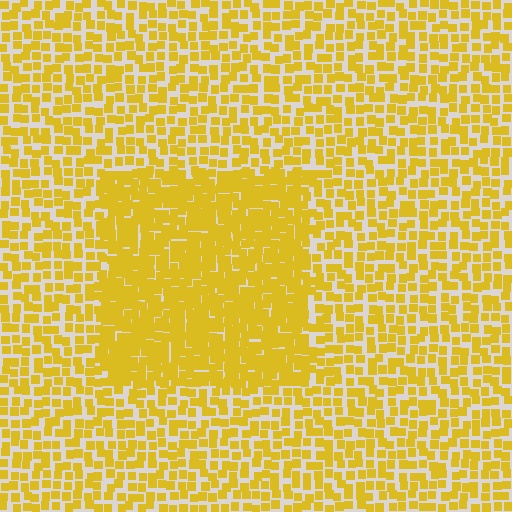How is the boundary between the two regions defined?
The boundary is defined by a change in element density (approximately 1.8x ratio). All elements are the same color, size, and shape.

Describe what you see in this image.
The image contains small yellow elements arranged at two different densities. A rectangle-shaped region is visible where the elements are more densely packed than the surrounding area.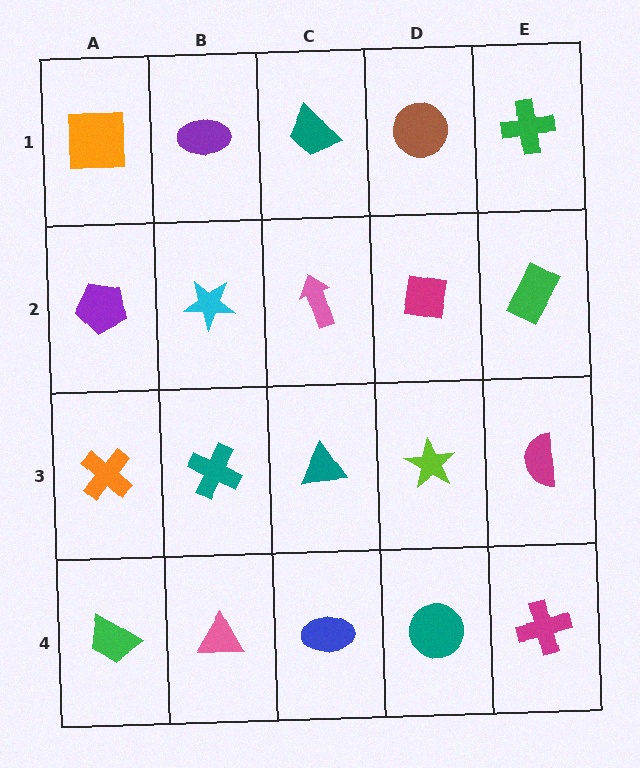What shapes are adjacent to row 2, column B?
A purple ellipse (row 1, column B), a teal cross (row 3, column B), a purple pentagon (row 2, column A), a pink arrow (row 2, column C).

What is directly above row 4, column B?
A teal cross.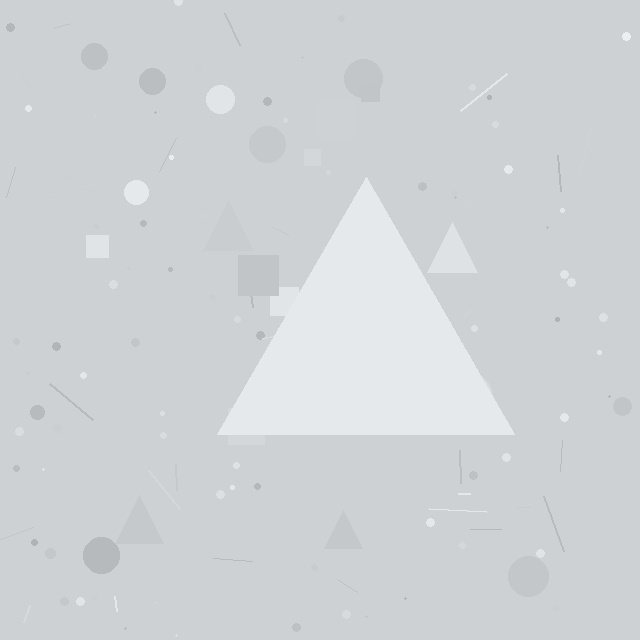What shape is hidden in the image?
A triangle is hidden in the image.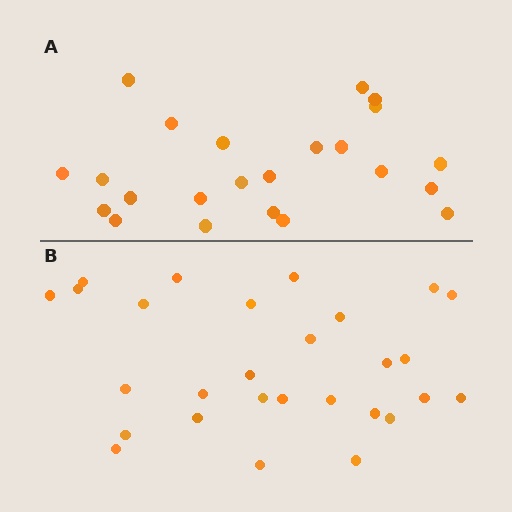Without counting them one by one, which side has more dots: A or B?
Region B (the bottom region) has more dots.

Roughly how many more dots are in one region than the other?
Region B has about 5 more dots than region A.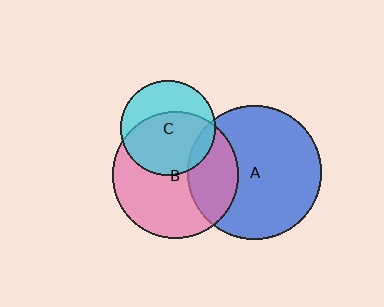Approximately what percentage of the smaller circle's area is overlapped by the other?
Approximately 60%.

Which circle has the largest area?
Circle A (blue).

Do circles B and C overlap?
Yes.